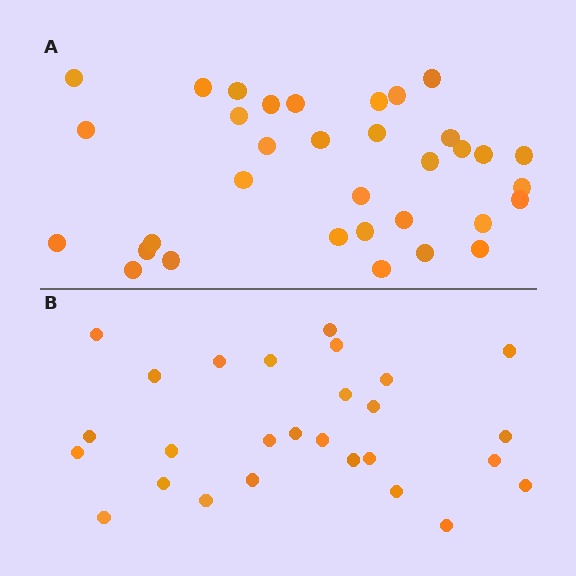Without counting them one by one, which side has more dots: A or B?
Region A (the top region) has more dots.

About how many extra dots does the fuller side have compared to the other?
Region A has roughly 8 or so more dots than region B.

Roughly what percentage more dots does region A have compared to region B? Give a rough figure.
About 25% more.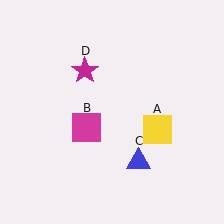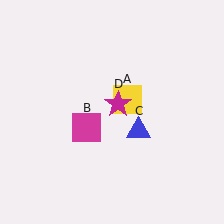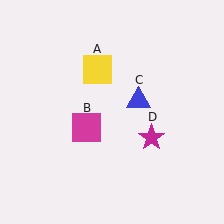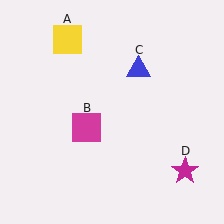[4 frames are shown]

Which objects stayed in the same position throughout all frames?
Magenta square (object B) remained stationary.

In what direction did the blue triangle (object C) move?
The blue triangle (object C) moved up.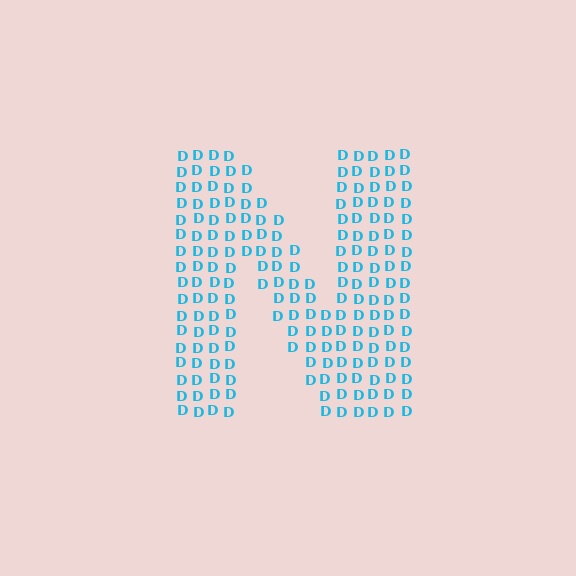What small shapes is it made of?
It is made of small letter D's.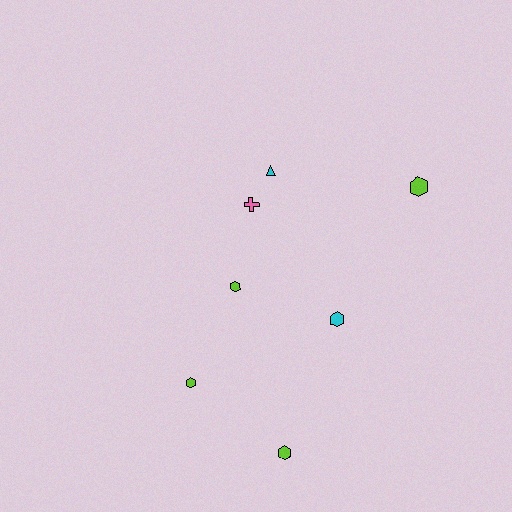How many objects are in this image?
There are 7 objects.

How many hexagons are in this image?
There are 5 hexagons.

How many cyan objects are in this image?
There are 2 cyan objects.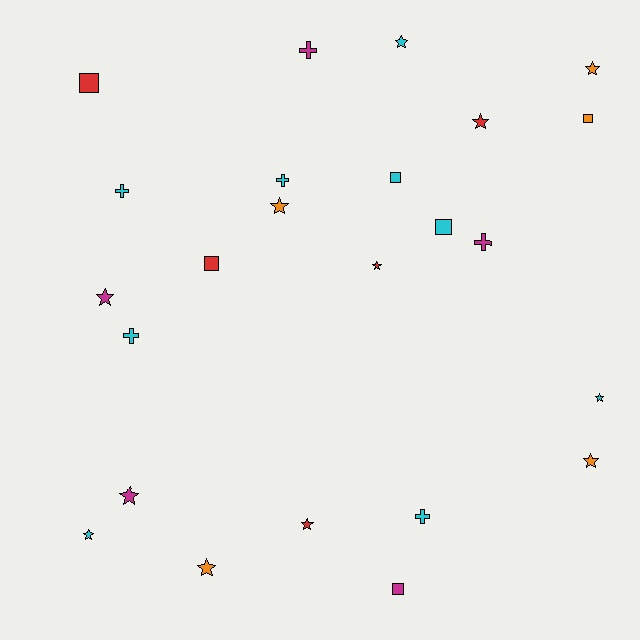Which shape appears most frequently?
Star, with 12 objects.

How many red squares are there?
There are 2 red squares.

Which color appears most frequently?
Cyan, with 9 objects.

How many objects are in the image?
There are 24 objects.